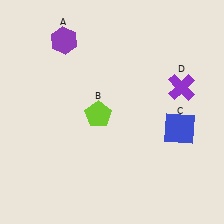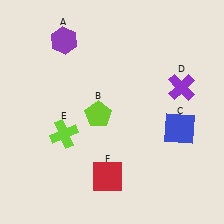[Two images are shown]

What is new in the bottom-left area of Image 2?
A lime cross (E) was added in the bottom-left area of Image 2.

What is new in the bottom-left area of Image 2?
A red square (F) was added in the bottom-left area of Image 2.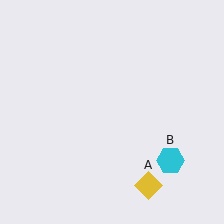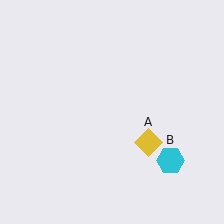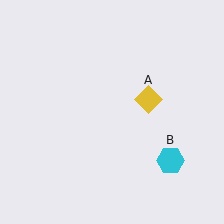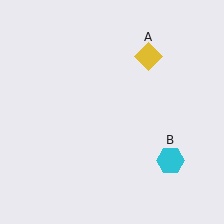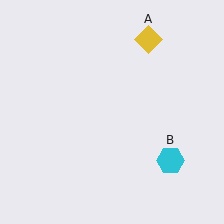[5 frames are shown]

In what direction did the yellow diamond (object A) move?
The yellow diamond (object A) moved up.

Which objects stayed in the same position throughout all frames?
Cyan hexagon (object B) remained stationary.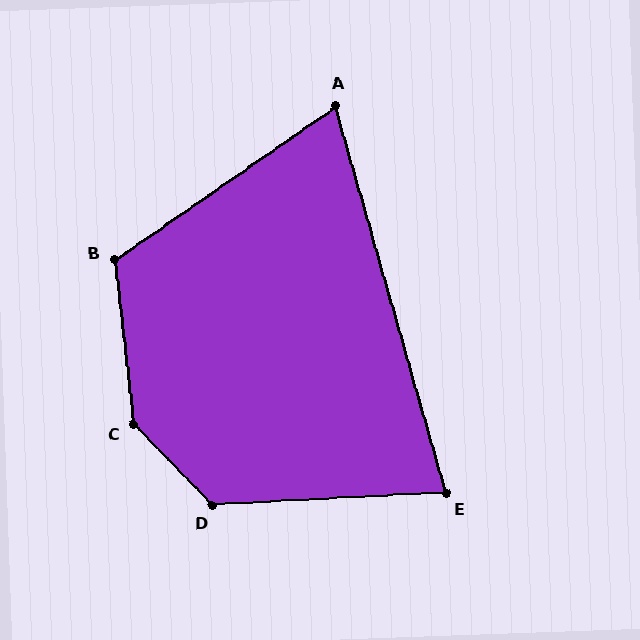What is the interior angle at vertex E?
Approximately 77 degrees (acute).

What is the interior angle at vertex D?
Approximately 131 degrees (obtuse).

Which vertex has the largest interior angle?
C, at approximately 142 degrees.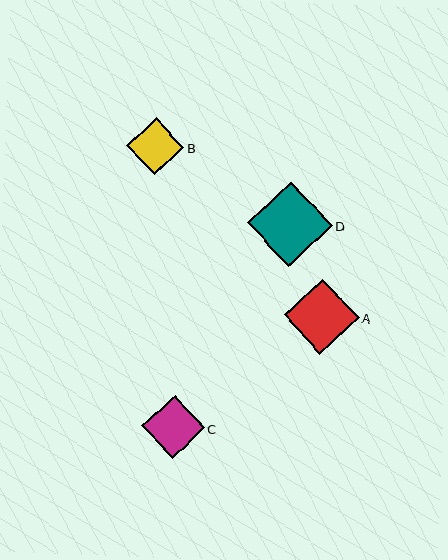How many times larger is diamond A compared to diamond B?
Diamond A is approximately 1.3 times the size of diamond B.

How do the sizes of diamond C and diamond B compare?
Diamond C and diamond B are approximately the same size.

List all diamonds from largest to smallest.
From largest to smallest: D, A, C, B.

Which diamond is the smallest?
Diamond B is the smallest with a size of approximately 57 pixels.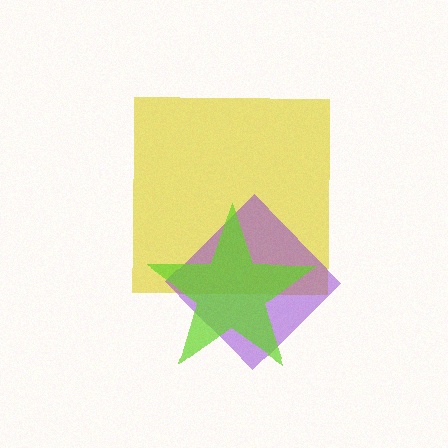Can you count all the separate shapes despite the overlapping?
Yes, there are 3 separate shapes.